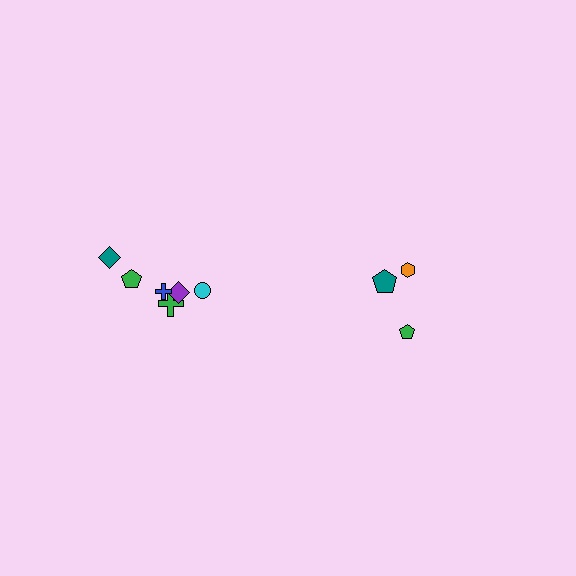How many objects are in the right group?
There are 3 objects.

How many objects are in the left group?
There are 6 objects.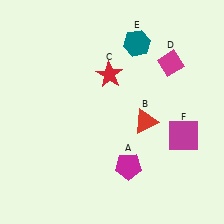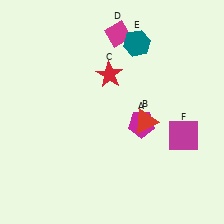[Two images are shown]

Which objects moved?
The objects that moved are: the magenta pentagon (A), the magenta diamond (D).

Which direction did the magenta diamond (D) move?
The magenta diamond (D) moved left.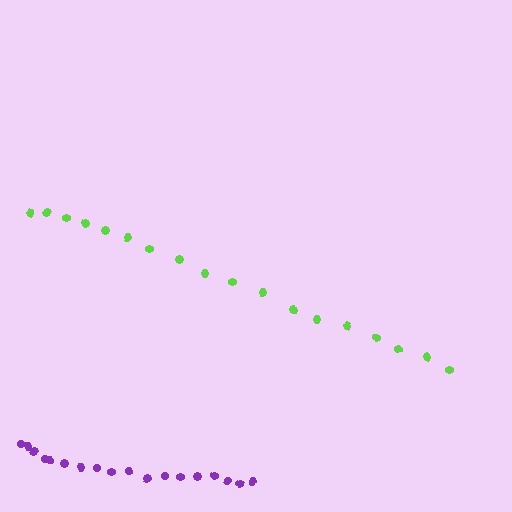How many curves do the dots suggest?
There are 2 distinct paths.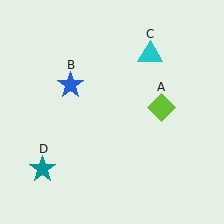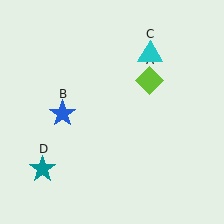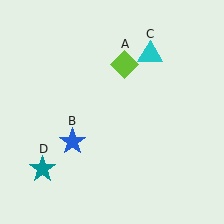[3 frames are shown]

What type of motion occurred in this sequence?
The lime diamond (object A), blue star (object B) rotated counterclockwise around the center of the scene.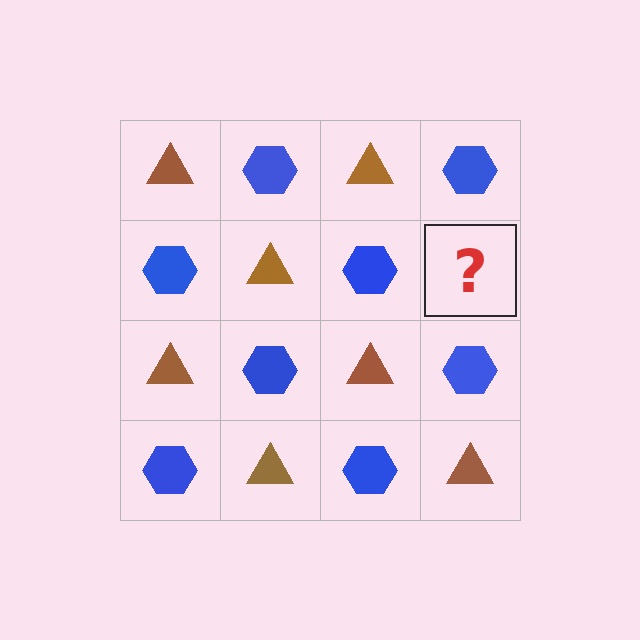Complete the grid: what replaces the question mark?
The question mark should be replaced with a brown triangle.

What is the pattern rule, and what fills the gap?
The rule is that it alternates brown triangle and blue hexagon in a checkerboard pattern. The gap should be filled with a brown triangle.